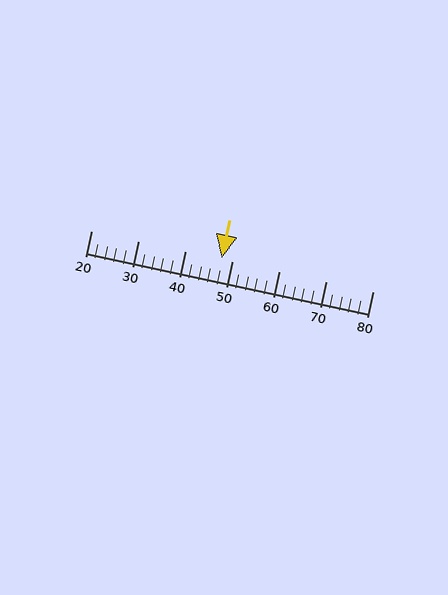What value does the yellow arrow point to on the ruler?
The yellow arrow points to approximately 48.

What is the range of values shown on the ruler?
The ruler shows values from 20 to 80.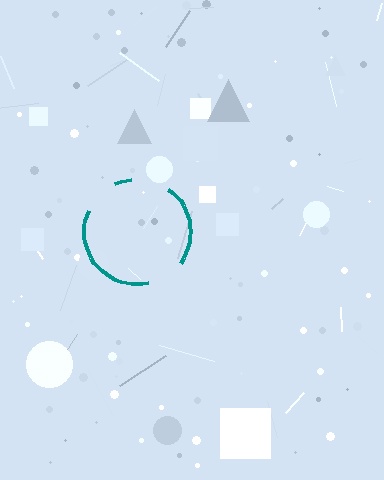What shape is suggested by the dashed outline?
The dashed outline suggests a circle.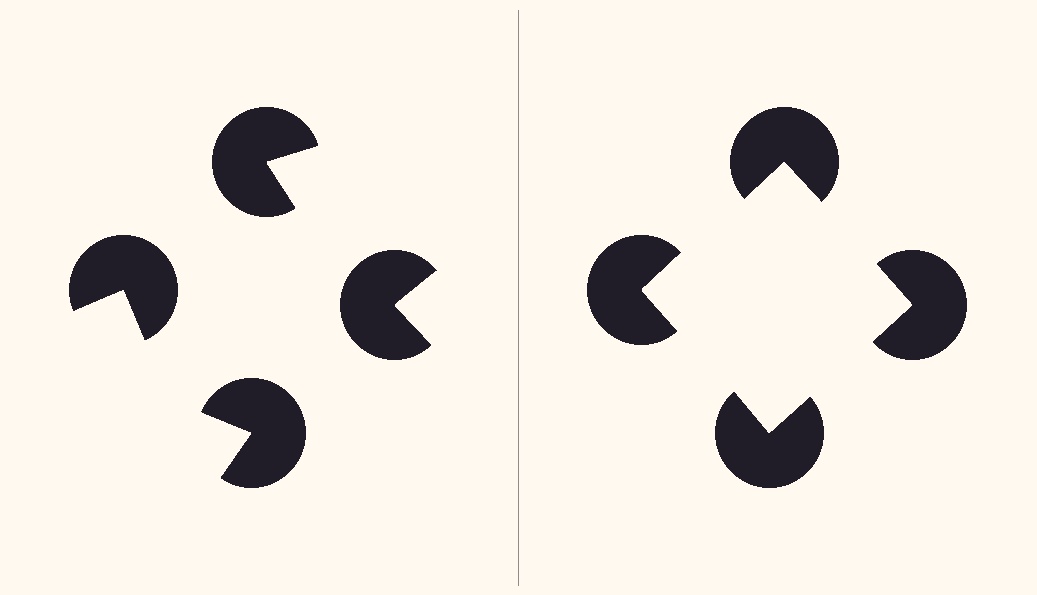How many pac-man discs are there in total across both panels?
8 — 4 on each side.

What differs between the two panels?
The pac-man discs are positioned identically on both sides; only the wedge orientations differ. On the right they align to a square; on the left they are misaligned.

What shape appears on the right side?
An illusory square.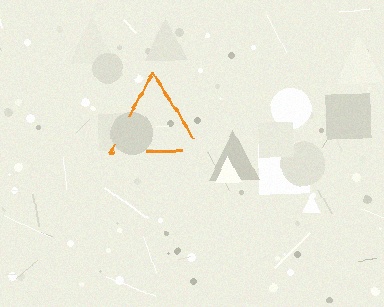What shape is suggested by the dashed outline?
The dashed outline suggests a triangle.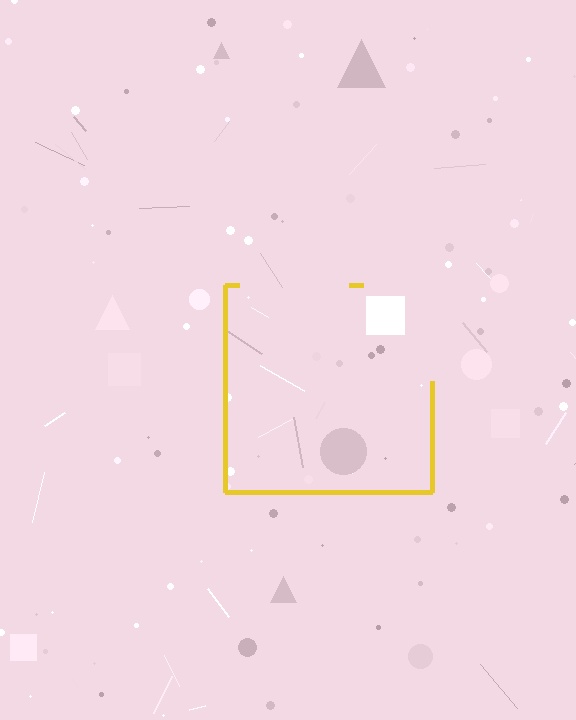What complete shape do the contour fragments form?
The contour fragments form a square.